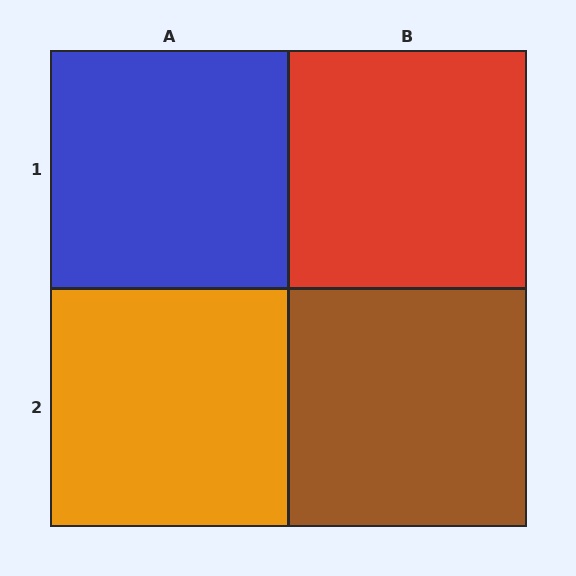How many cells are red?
1 cell is red.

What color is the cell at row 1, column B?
Red.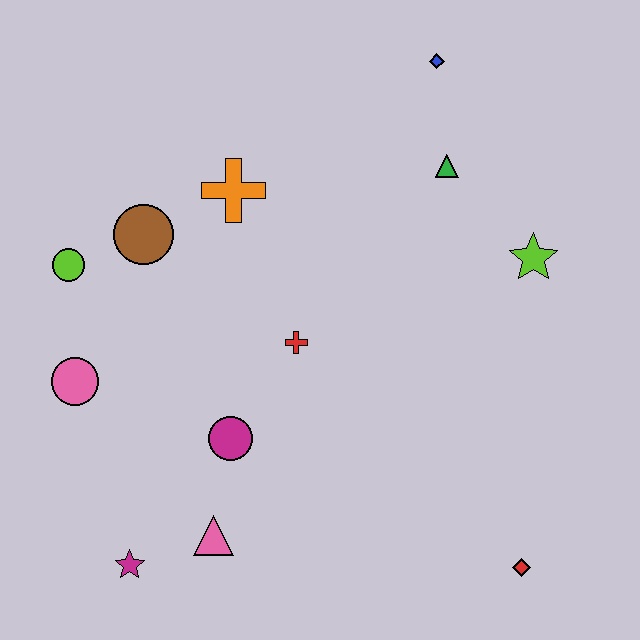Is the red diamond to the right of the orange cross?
Yes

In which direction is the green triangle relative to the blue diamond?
The green triangle is below the blue diamond.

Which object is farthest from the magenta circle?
The blue diamond is farthest from the magenta circle.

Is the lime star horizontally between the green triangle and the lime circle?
No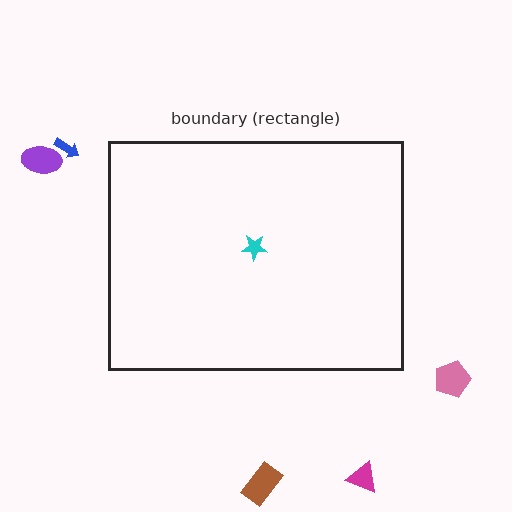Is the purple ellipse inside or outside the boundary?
Outside.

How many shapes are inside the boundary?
1 inside, 5 outside.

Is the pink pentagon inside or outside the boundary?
Outside.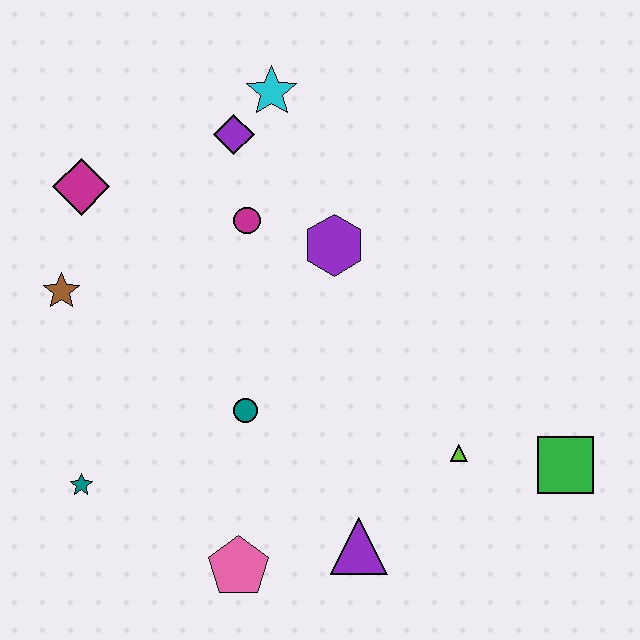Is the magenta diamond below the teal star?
No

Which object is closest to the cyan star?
The purple diamond is closest to the cyan star.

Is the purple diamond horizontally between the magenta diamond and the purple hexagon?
Yes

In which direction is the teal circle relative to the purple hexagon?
The teal circle is below the purple hexagon.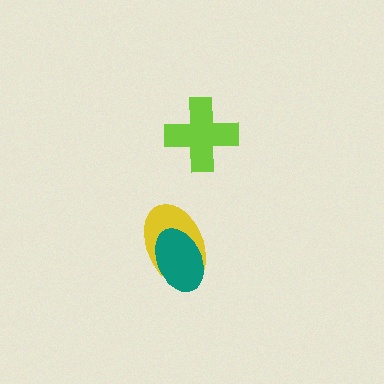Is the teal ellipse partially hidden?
No, no other shape covers it.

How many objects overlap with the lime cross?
0 objects overlap with the lime cross.